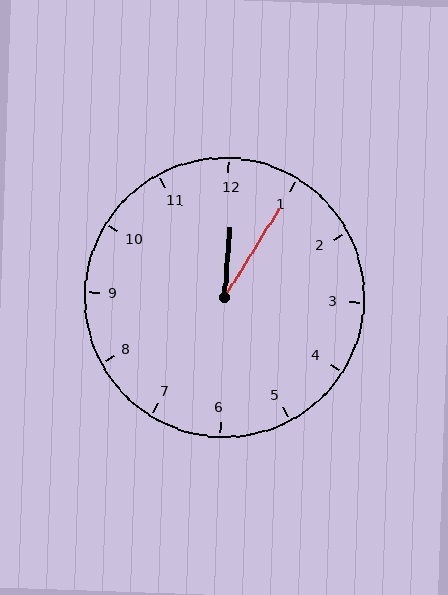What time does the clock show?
12:05.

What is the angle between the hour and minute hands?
Approximately 28 degrees.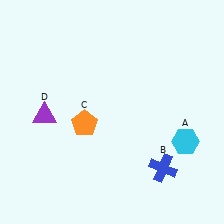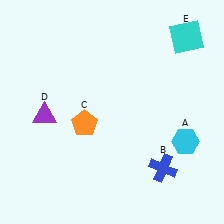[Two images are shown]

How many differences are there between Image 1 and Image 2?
There is 1 difference between the two images.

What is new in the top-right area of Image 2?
A cyan square (E) was added in the top-right area of Image 2.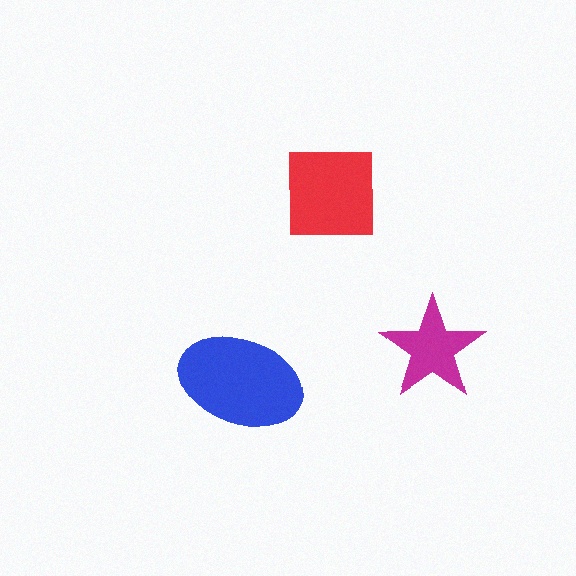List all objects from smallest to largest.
The magenta star, the red square, the blue ellipse.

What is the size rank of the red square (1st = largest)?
2nd.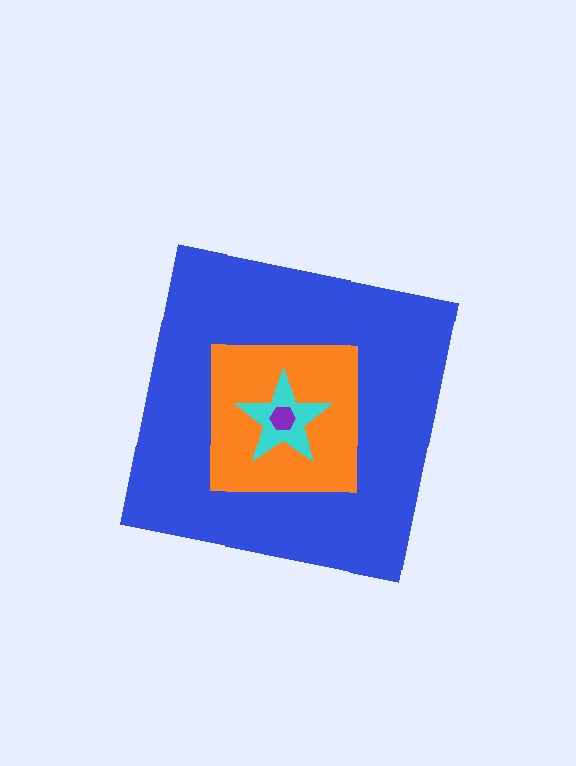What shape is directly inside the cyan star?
The purple hexagon.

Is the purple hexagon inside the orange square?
Yes.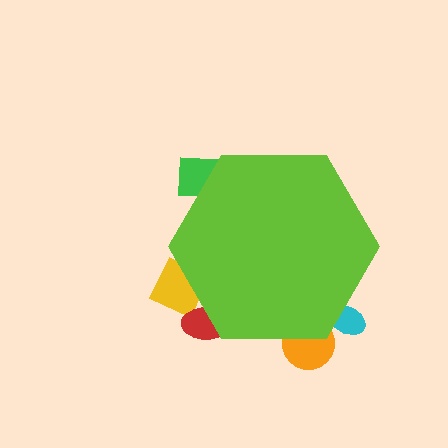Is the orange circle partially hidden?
Yes, the orange circle is partially hidden behind the lime hexagon.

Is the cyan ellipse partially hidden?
Yes, the cyan ellipse is partially hidden behind the lime hexagon.